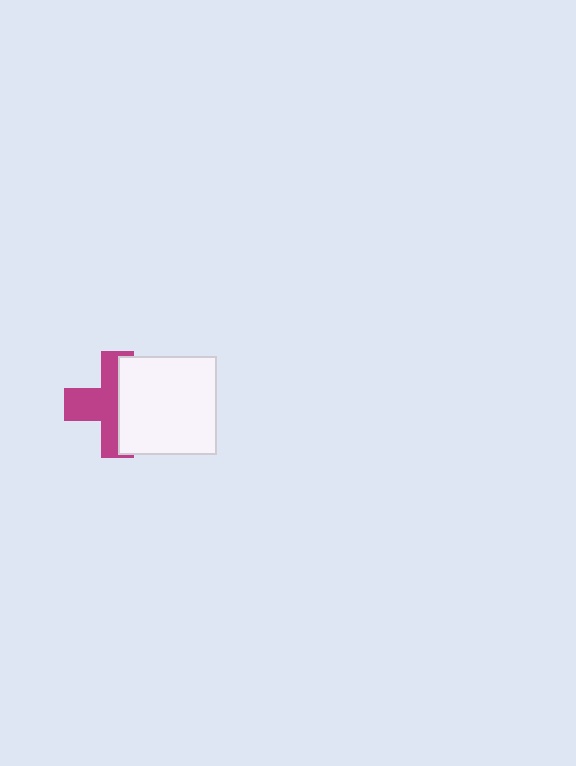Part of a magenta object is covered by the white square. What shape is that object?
It is a cross.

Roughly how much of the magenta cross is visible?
About half of it is visible (roughly 52%).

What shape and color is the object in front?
The object in front is a white square.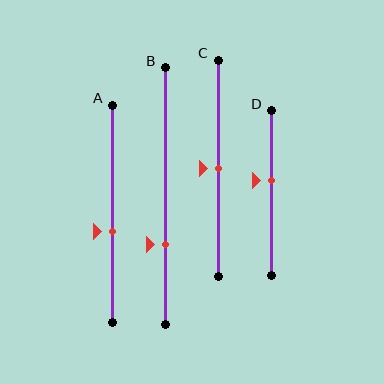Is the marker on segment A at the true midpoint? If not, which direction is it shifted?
No, the marker on segment A is shifted downward by about 8% of the segment length.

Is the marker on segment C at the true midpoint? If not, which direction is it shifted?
Yes, the marker on segment C is at the true midpoint.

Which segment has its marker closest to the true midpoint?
Segment C has its marker closest to the true midpoint.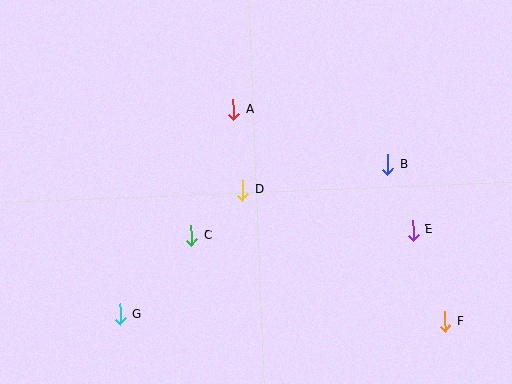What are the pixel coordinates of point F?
Point F is at (445, 322).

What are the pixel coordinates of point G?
Point G is at (120, 314).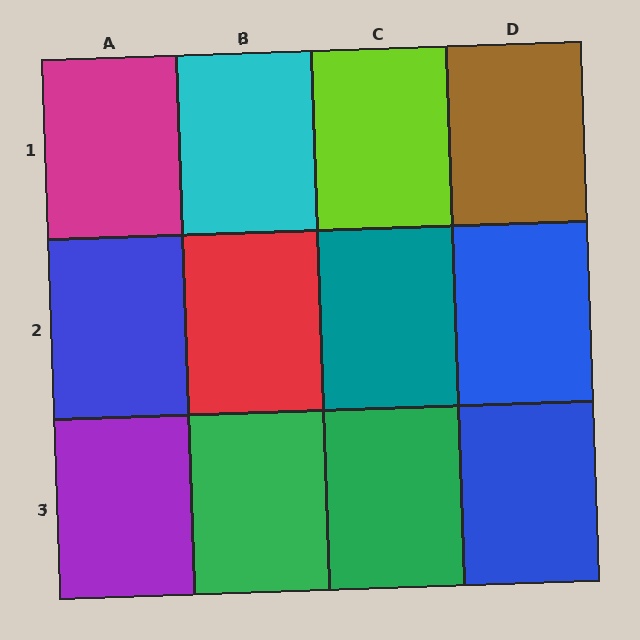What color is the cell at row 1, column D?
Brown.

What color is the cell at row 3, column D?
Blue.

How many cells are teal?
1 cell is teal.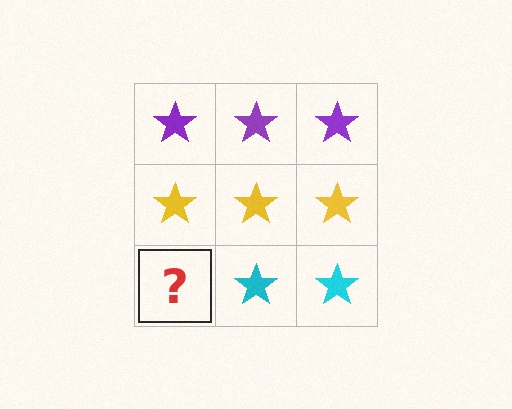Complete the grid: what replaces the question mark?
The question mark should be replaced with a cyan star.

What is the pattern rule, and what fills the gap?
The rule is that each row has a consistent color. The gap should be filled with a cyan star.